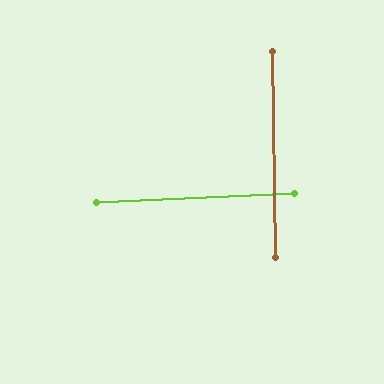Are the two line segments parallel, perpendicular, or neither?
Perpendicular — they meet at approximately 88°.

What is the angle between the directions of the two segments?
Approximately 88 degrees.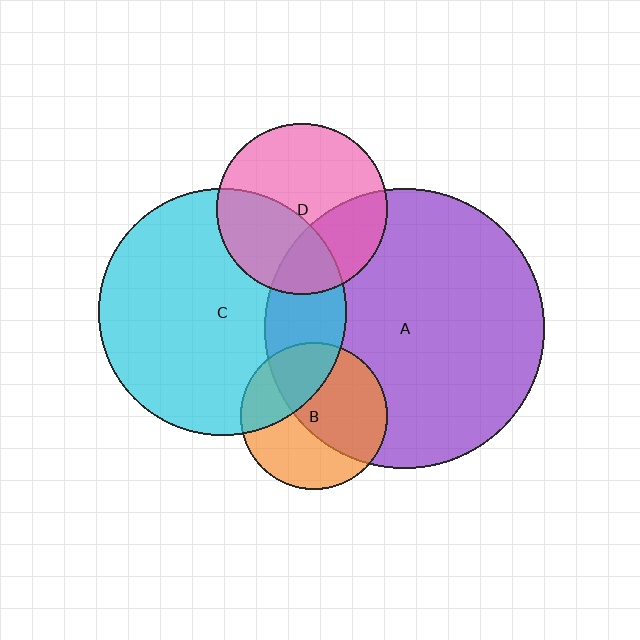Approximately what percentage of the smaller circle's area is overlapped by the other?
Approximately 30%.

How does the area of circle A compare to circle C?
Approximately 1.3 times.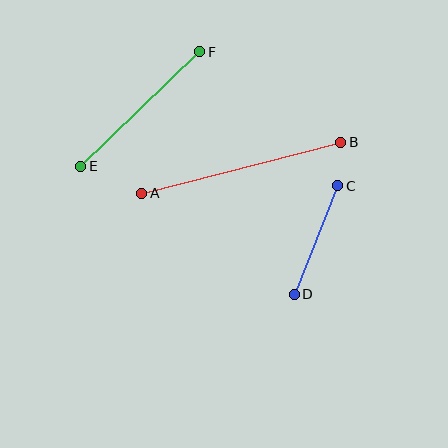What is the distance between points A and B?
The distance is approximately 206 pixels.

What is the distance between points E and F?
The distance is approximately 166 pixels.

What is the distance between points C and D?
The distance is approximately 117 pixels.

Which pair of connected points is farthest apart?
Points A and B are farthest apart.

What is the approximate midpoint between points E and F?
The midpoint is at approximately (140, 109) pixels.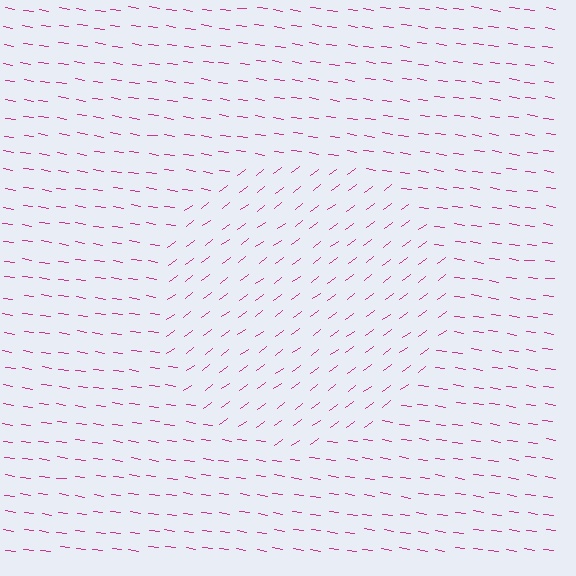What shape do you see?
I see a circle.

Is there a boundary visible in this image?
Yes, there is a texture boundary formed by a change in line orientation.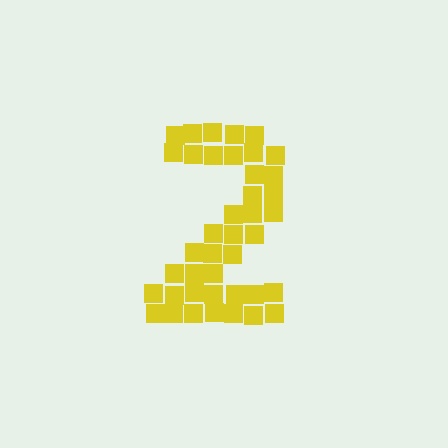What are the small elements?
The small elements are squares.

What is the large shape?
The large shape is the digit 2.